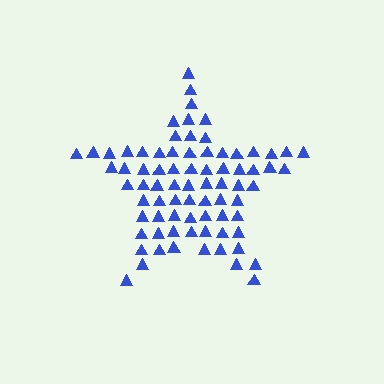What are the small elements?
The small elements are triangles.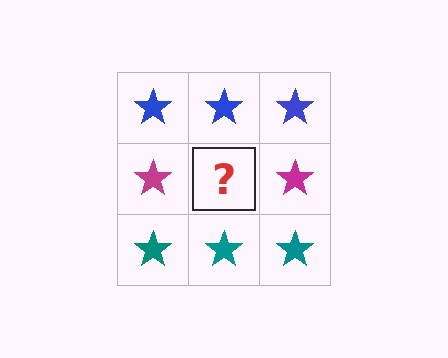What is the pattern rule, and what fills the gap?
The rule is that each row has a consistent color. The gap should be filled with a magenta star.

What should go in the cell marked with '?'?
The missing cell should contain a magenta star.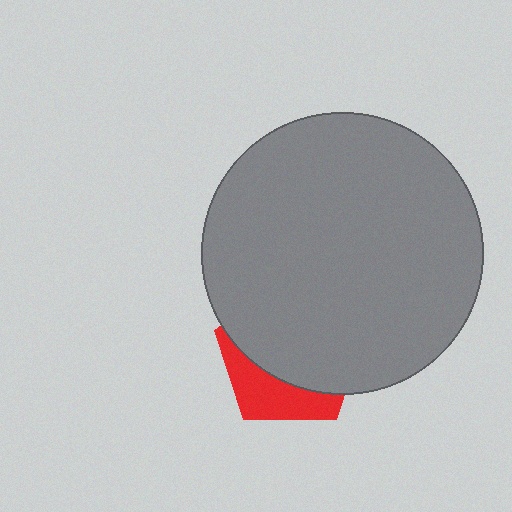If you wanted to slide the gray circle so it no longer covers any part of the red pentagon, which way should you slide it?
Slide it up — that is the most direct way to separate the two shapes.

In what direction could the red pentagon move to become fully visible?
The red pentagon could move down. That would shift it out from behind the gray circle entirely.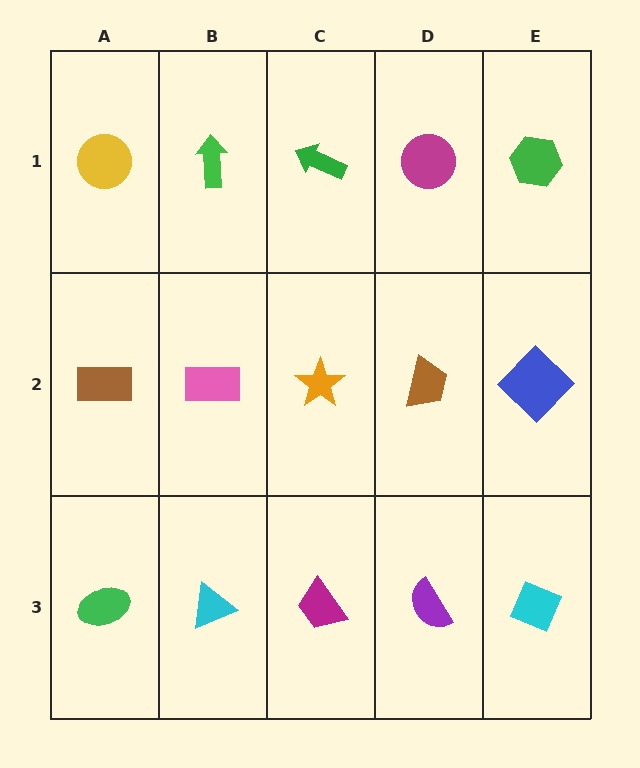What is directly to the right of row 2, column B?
An orange star.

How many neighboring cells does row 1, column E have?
2.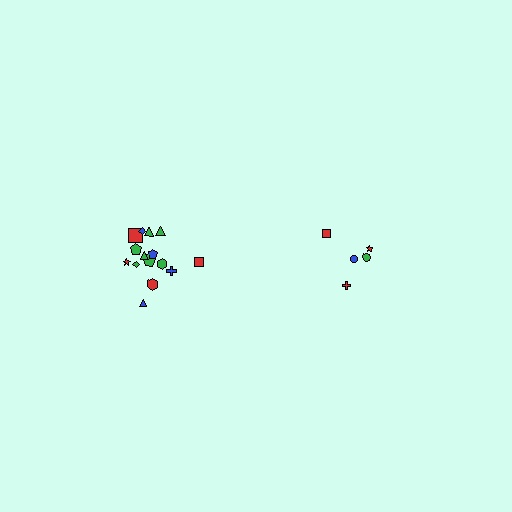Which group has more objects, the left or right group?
The left group.